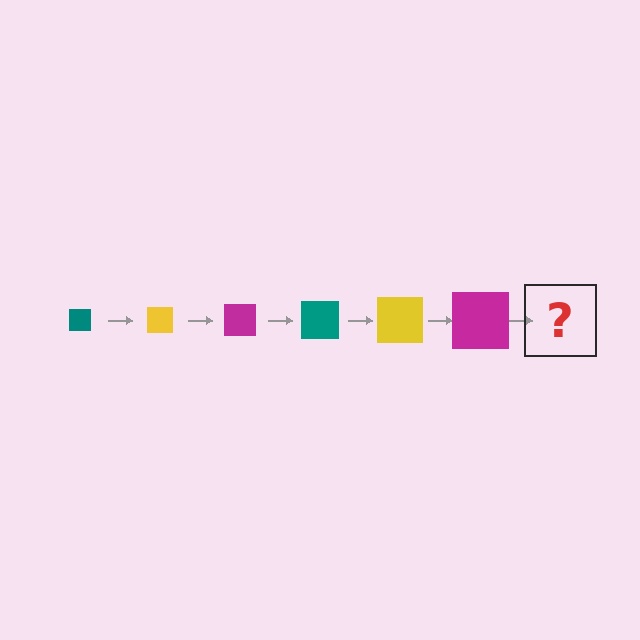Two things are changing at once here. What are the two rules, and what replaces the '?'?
The two rules are that the square grows larger each step and the color cycles through teal, yellow, and magenta. The '?' should be a teal square, larger than the previous one.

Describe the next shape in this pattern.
It should be a teal square, larger than the previous one.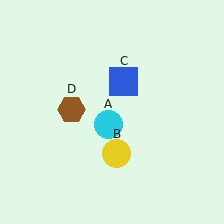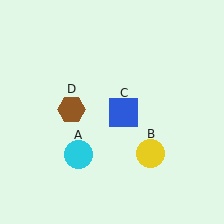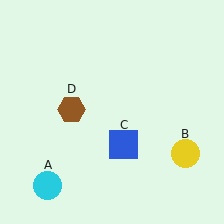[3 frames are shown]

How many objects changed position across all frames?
3 objects changed position: cyan circle (object A), yellow circle (object B), blue square (object C).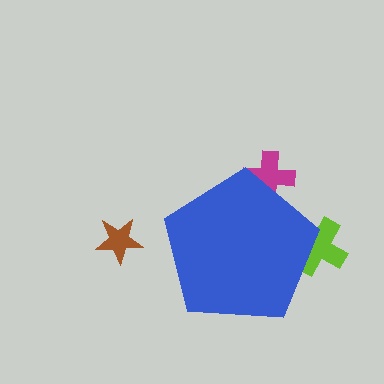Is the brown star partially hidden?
No, the brown star is fully visible.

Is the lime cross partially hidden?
Yes, the lime cross is partially hidden behind the blue pentagon.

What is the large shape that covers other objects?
A blue pentagon.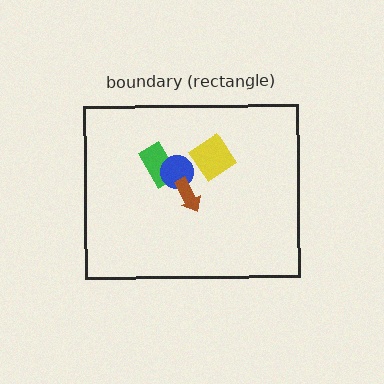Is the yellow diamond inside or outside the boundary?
Inside.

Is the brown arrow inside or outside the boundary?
Inside.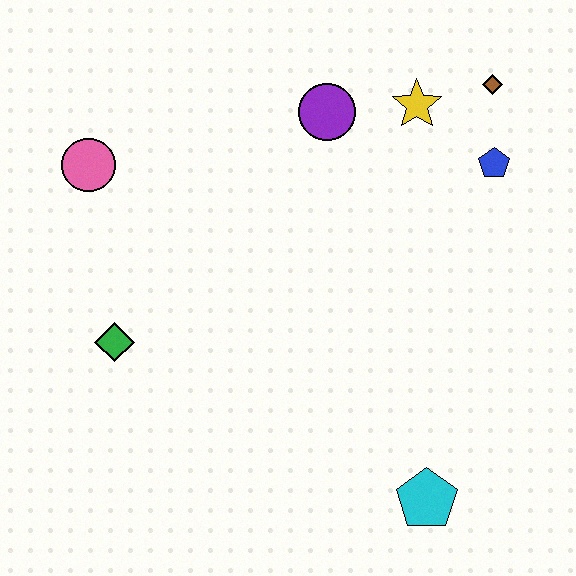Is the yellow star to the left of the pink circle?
No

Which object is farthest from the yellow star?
The cyan pentagon is farthest from the yellow star.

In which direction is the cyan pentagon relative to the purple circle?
The cyan pentagon is below the purple circle.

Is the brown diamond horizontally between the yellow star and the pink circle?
No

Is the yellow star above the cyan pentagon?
Yes